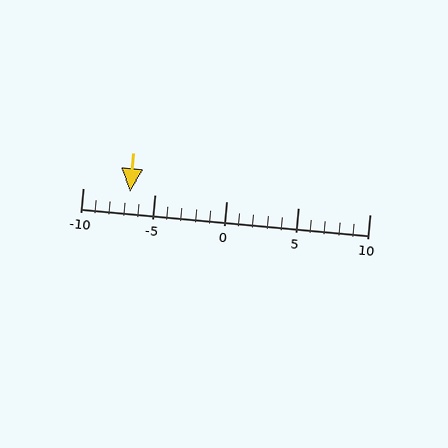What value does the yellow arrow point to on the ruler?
The yellow arrow points to approximately -7.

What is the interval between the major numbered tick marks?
The major tick marks are spaced 5 units apart.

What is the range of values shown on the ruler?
The ruler shows values from -10 to 10.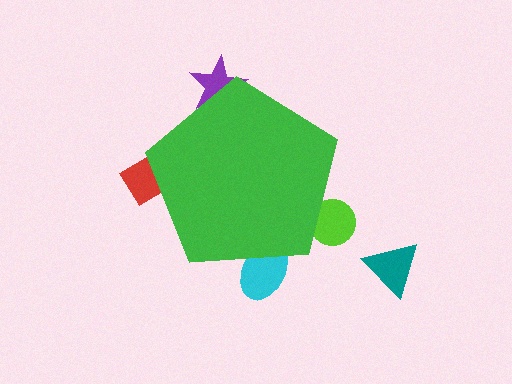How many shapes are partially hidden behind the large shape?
4 shapes are partially hidden.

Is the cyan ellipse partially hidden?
Yes, the cyan ellipse is partially hidden behind the green pentagon.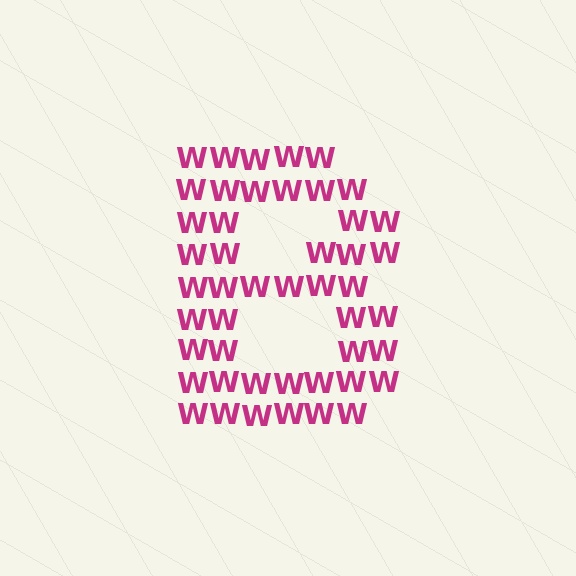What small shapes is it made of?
It is made of small letter W's.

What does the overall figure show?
The overall figure shows the letter B.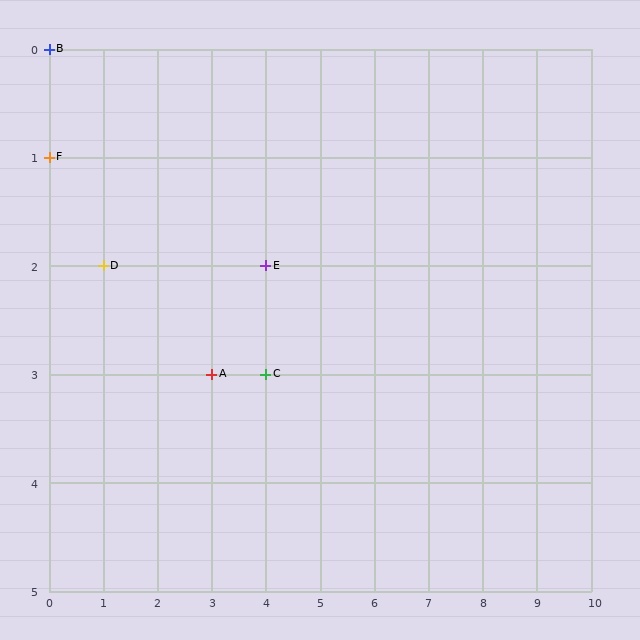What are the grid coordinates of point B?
Point B is at grid coordinates (0, 0).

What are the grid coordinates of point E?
Point E is at grid coordinates (4, 2).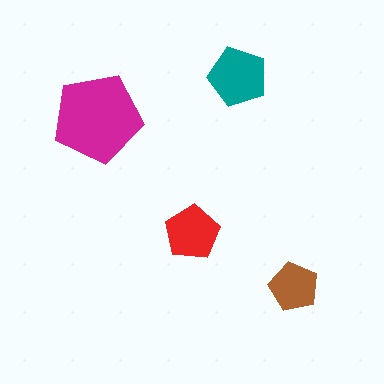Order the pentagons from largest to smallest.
the magenta one, the teal one, the red one, the brown one.